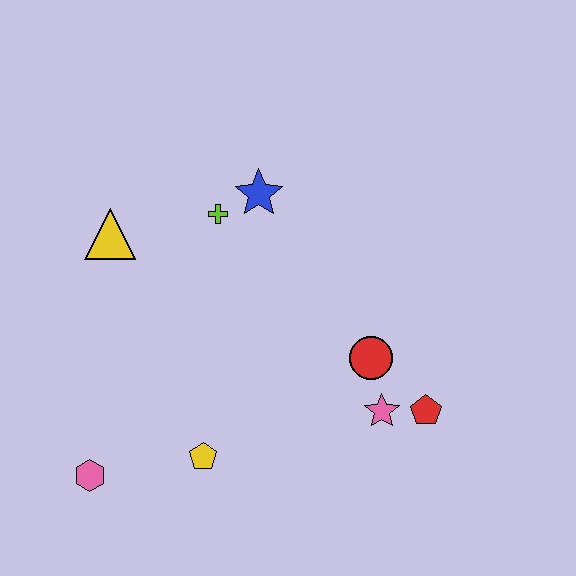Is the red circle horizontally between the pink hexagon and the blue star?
No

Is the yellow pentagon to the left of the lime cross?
Yes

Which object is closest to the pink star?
The red pentagon is closest to the pink star.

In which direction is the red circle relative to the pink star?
The red circle is above the pink star.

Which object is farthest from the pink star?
The yellow triangle is farthest from the pink star.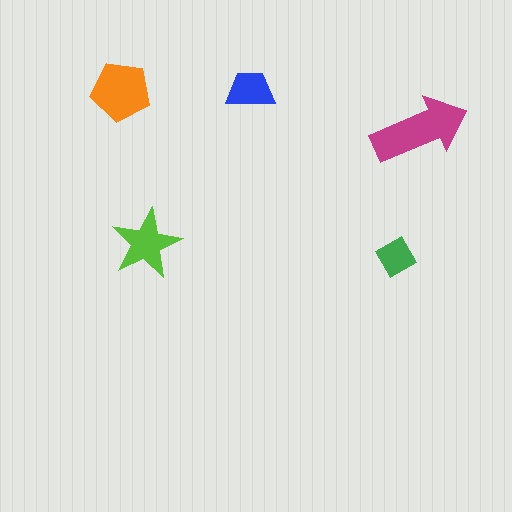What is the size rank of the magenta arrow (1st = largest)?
1st.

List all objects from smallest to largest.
The green diamond, the blue trapezoid, the lime star, the orange pentagon, the magenta arrow.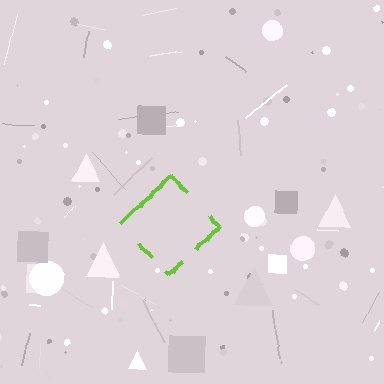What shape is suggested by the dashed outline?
The dashed outline suggests a diamond.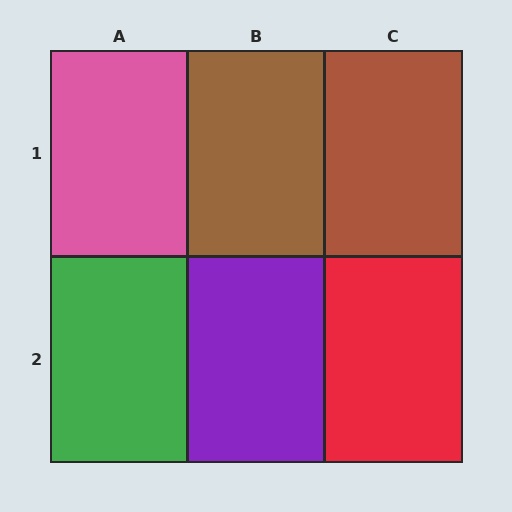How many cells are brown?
2 cells are brown.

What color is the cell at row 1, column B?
Brown.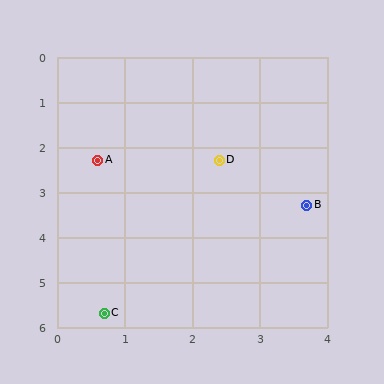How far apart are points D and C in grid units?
Points D and C are about 3.8 grid units apart.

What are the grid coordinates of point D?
Point D is at approximately (2.4, 2.3).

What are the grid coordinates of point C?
Point C is at approximately (0.7, 5.7).